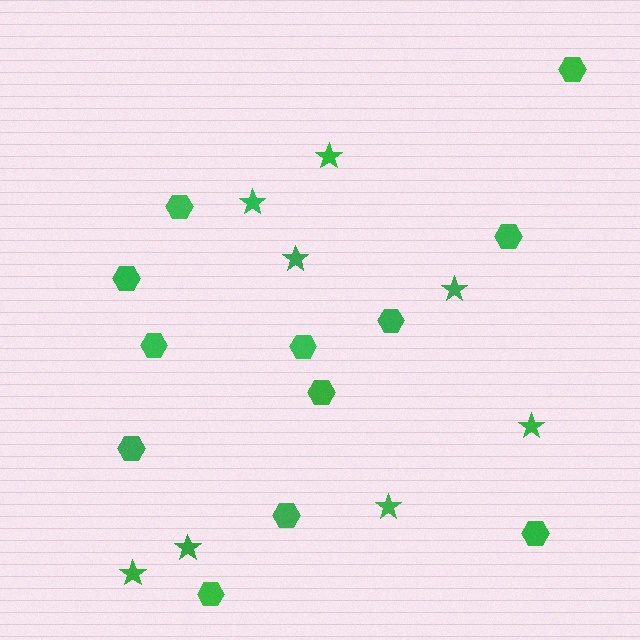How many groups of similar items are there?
There are 2 groups: one group of hexagons (12) and one group of stars (8).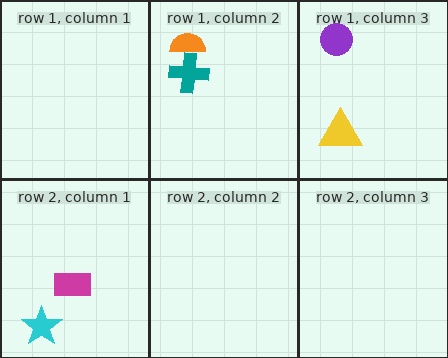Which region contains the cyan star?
The row 2, column 1 region.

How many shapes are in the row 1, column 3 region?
2.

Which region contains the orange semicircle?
The row 1, column 2 region.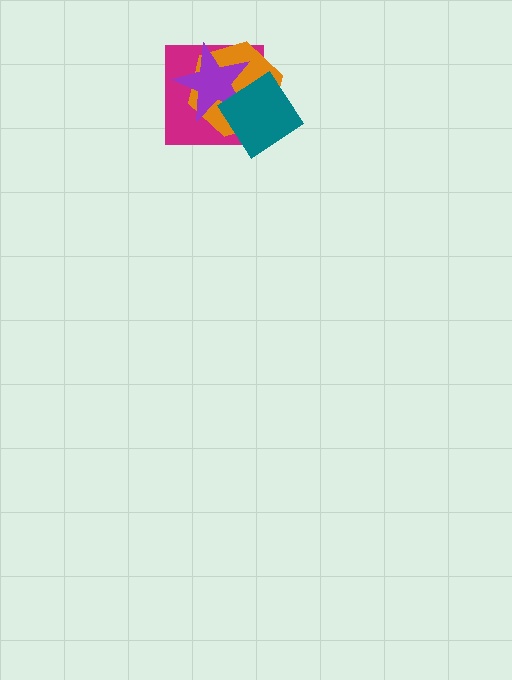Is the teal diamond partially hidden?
No, no other shape covers it.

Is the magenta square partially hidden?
Yes, it is partially covered by another shape.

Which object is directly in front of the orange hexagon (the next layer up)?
The purple star is directly in front of the orange hexagon.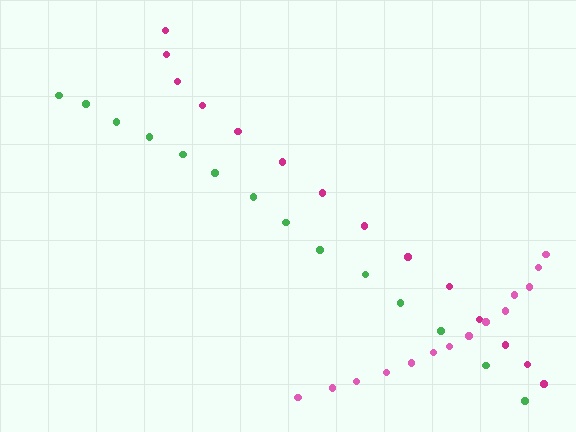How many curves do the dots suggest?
There are 3 distinct paths.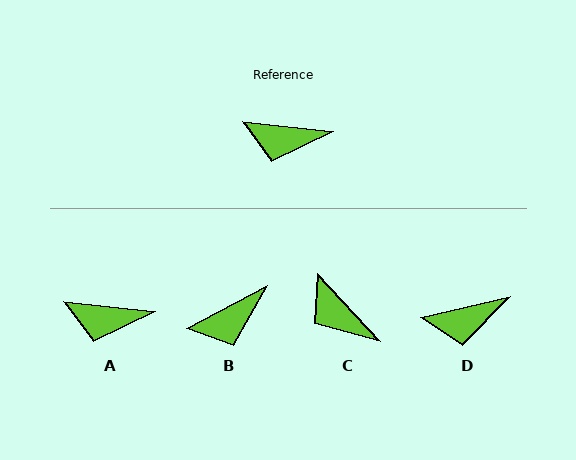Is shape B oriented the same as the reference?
No, it is off by about 35 degrees.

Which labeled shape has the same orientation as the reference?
A.